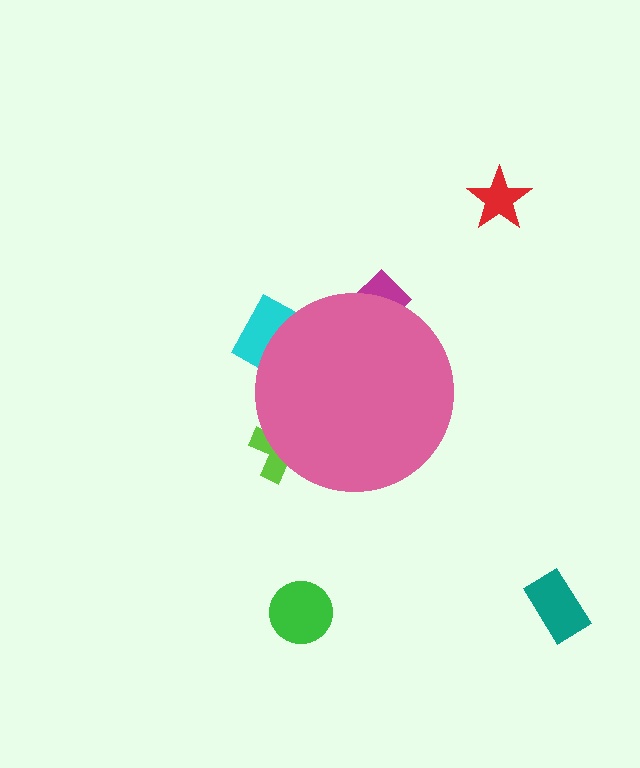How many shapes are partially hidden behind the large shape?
3 shapes are partially hidden.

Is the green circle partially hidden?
No, the green circle is fully visible.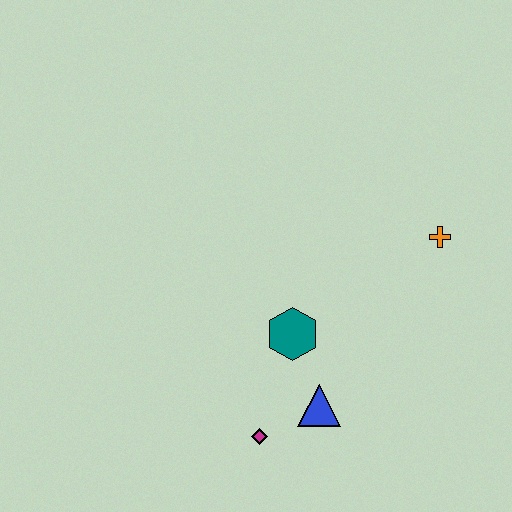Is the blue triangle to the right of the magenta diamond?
Yes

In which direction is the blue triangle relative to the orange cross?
The blue triangle is below the orange cross.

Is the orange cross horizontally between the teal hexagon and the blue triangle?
No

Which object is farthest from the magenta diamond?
The orange cross is farthest from the magenta diamond.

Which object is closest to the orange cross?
The teal hexagon is closest to the orange cross.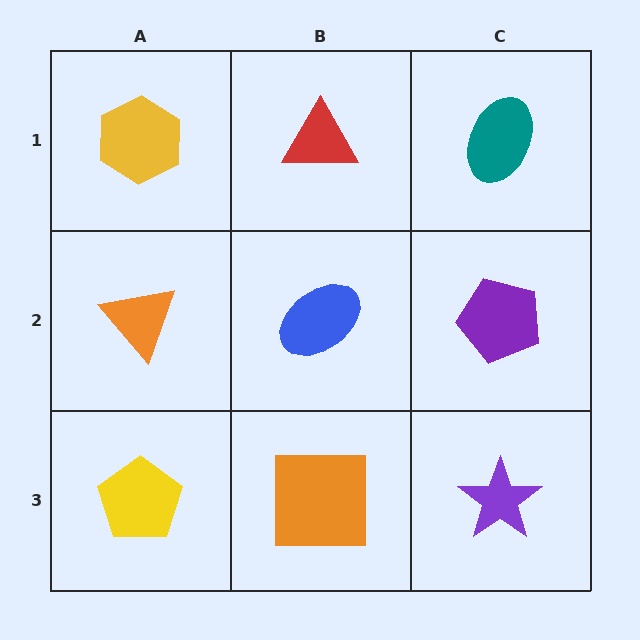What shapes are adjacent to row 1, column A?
An orange triangle (row 2, column A), a red triangle (row 1, column B).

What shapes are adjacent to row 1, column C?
A purple pentagon (row 2, column C), a red triangle (row 1, column B).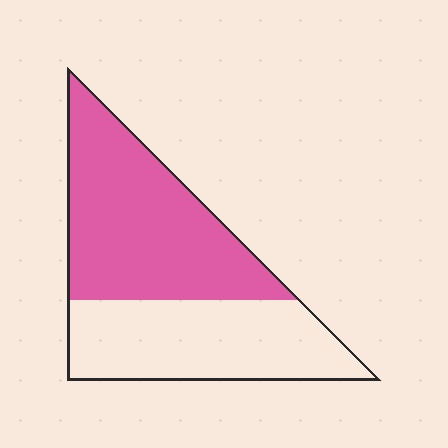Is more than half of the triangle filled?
Yes.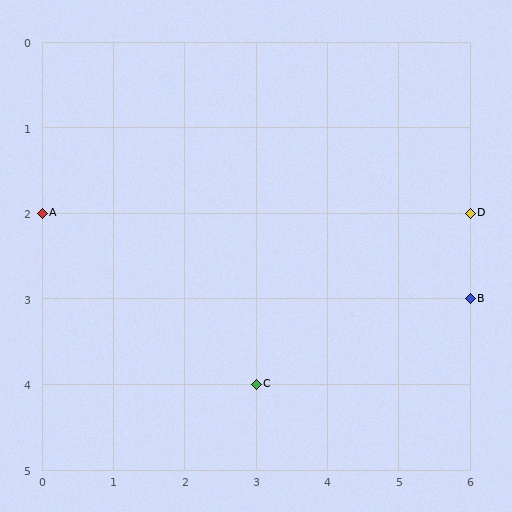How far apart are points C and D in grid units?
Points C and D are 3 columns and 2 rows apart (about 3.6 grid units diagonally).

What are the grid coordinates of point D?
Point D is at grid coordinates (6, 2).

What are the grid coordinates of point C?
Point C is at grid coordinates (3, 4).